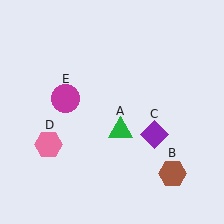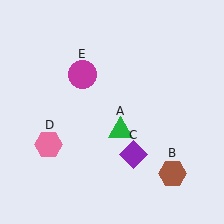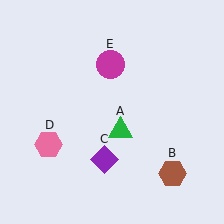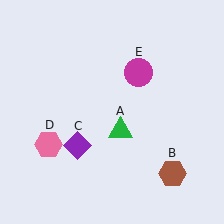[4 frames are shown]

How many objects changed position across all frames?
2 objects changed position: purple diamond (object C), magenta circle (object E).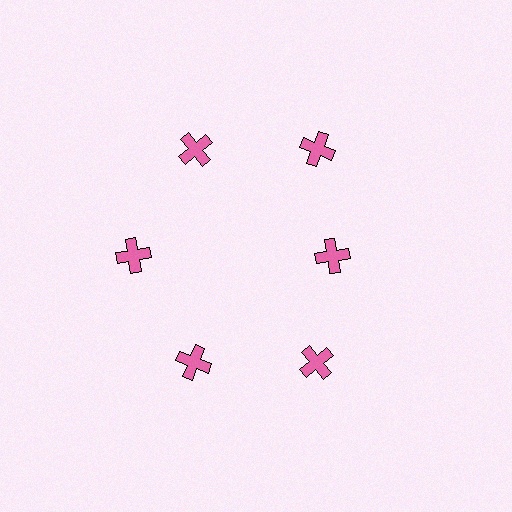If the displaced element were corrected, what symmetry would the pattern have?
It would have 6-fold rotational symmetry — the pattern would map onto itself every 60 degrees.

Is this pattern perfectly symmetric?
No. The 6 pink crosses are arranged in a ring, but one element near the 3 o'clock position is pulled inward toward the center, breaking the 6-fold rotational symmetry.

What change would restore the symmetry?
The symmetry would be restored by moving it outward, back onto the ring so that all 6 crosses sit at equal angles and equal distance from the center.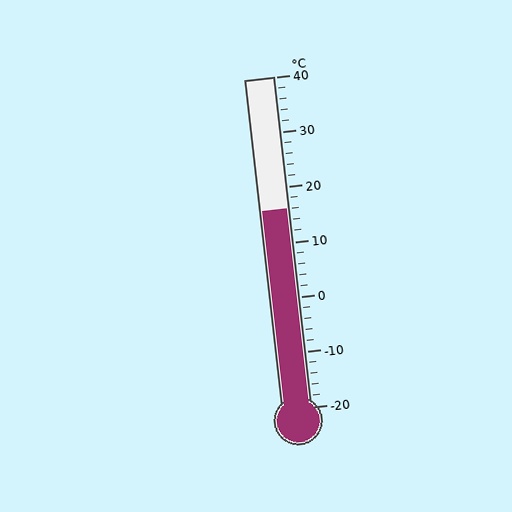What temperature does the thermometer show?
The thermometer shows approximately 16°C.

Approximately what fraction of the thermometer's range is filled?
The thermometer is filled to approximately 60% of its range.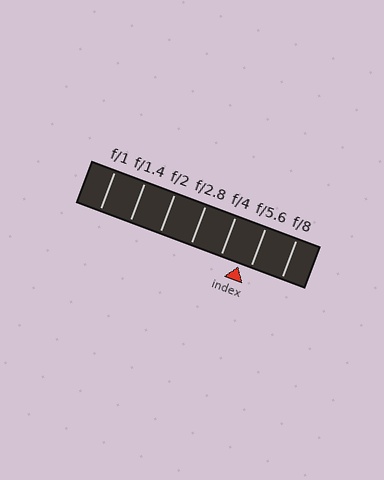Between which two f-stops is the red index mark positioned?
The index mark is between f/4 and f/5.6.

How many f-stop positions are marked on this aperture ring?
There are 7 f-stop positions marked.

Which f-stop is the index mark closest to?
The index mark is closest to f/5.6.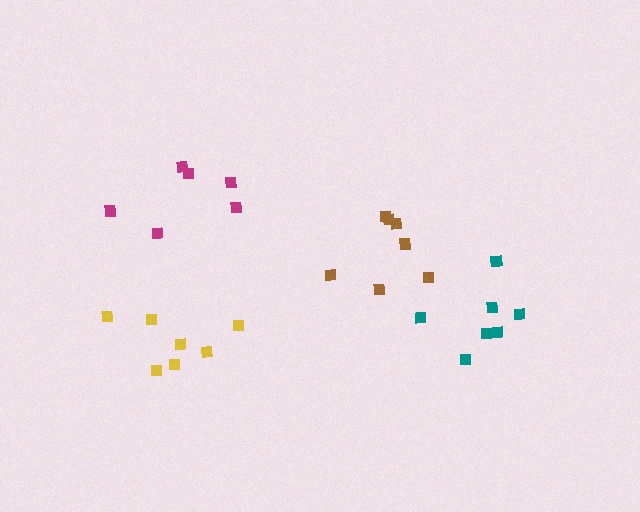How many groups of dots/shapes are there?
There are 4 groups.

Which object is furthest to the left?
The yellow cluster is leftmost.